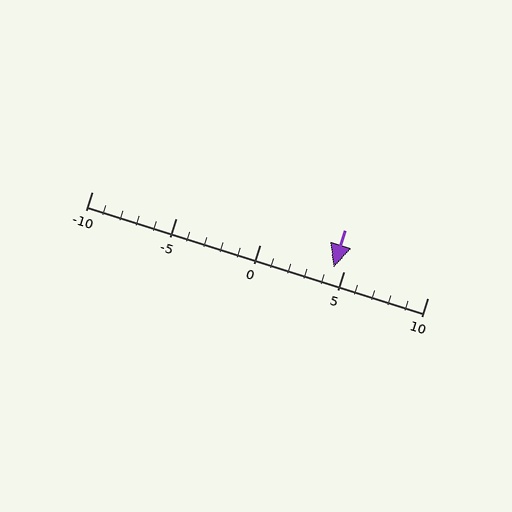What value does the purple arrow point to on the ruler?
The purple arrow points to approximately 4.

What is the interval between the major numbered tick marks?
The major tick marks are spaced 5 units apart.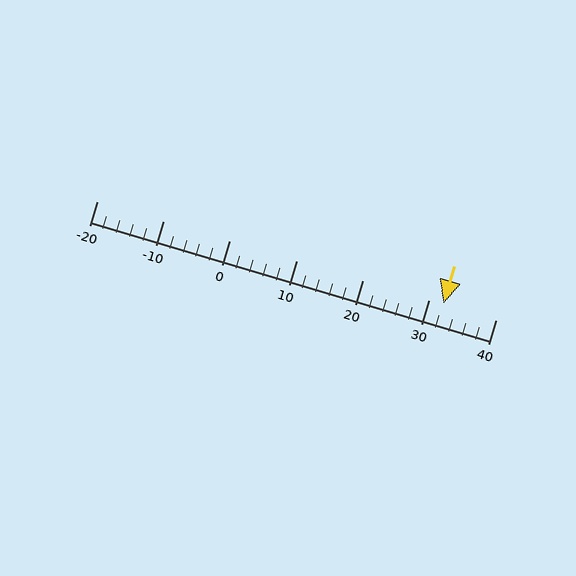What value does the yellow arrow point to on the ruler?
The yellow arrow points to approximately 32.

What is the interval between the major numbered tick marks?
The major tick marks are spaced 10 units apart.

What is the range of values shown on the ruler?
The ruler shows values from -20 to 40.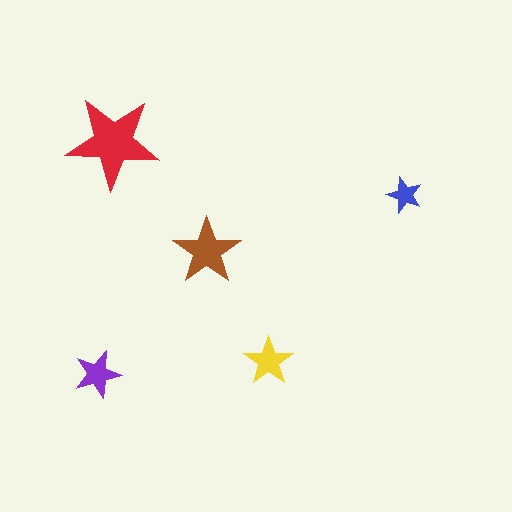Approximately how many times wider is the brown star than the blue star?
About 2 times wider.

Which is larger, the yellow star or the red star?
The red one.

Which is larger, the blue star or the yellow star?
The yellow one.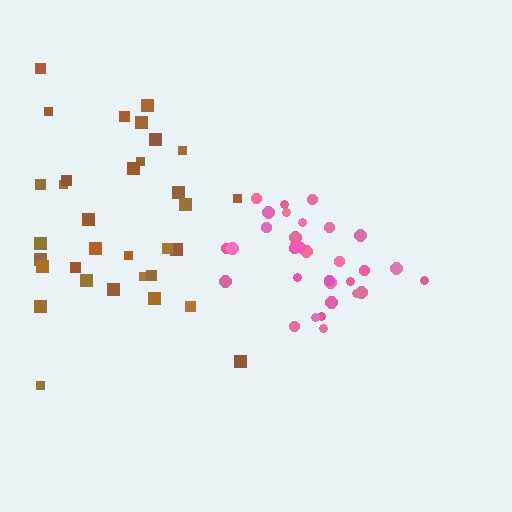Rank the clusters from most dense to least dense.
pink, brown.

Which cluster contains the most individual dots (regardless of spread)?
Brown (34).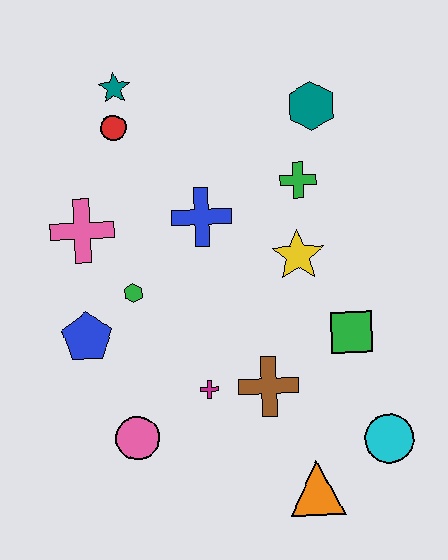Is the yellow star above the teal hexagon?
No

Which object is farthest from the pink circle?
The teal hexagon is farthest from the pink circle.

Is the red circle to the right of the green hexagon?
No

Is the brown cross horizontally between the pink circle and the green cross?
Yes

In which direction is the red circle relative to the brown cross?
The red circle is above the brown cross.